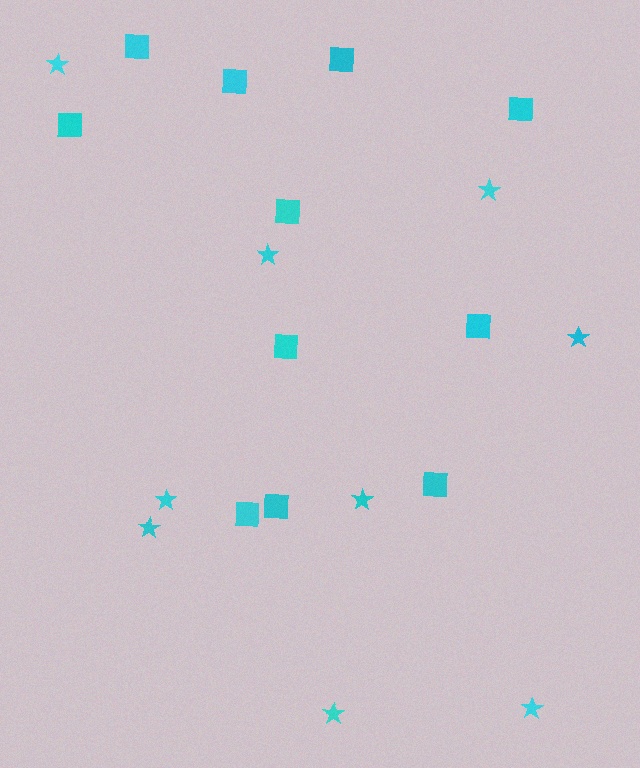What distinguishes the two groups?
There are 2 groups: one group of stars (9) and one group of squares (11).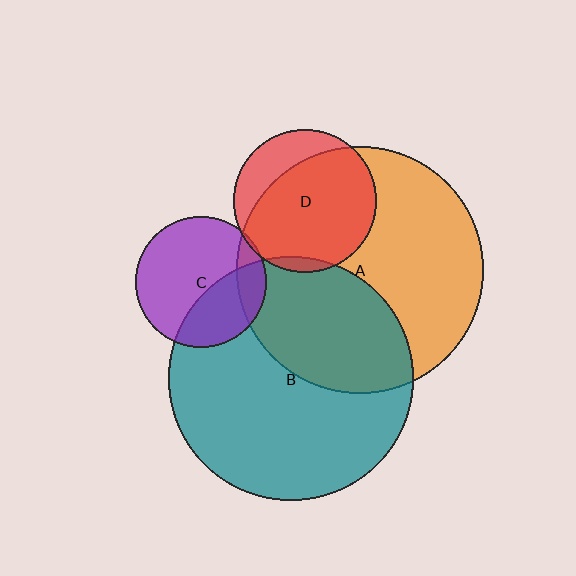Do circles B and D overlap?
Yes.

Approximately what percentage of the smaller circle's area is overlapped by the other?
Approximately 5%.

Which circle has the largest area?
Circle A (orange).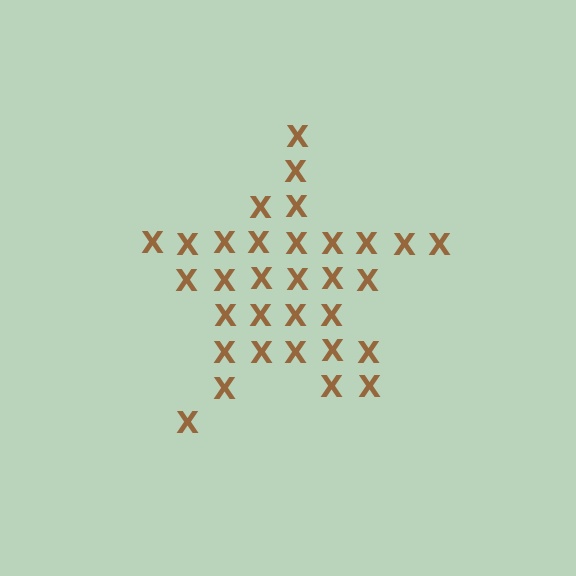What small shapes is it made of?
It is made of small letter X's.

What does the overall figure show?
The overall figure shows a star.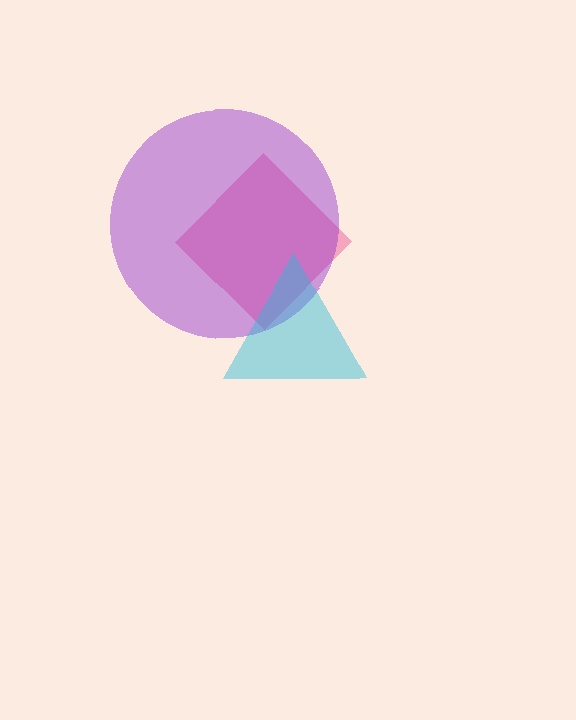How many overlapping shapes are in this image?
There are 3 overlapping shapes in the image.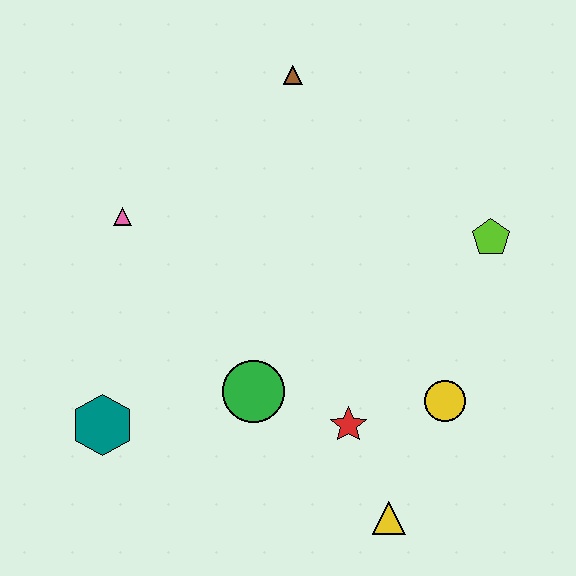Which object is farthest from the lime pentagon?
The teal hexagon is farthest from the lime pentagon.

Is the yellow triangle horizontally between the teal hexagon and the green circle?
No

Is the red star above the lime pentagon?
No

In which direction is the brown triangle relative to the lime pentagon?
The brown triangle is to the left of the lime pentagon.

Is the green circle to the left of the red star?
Yes